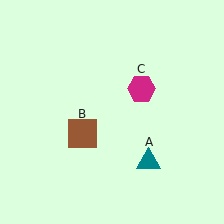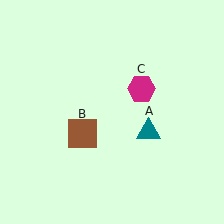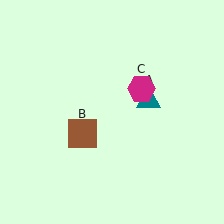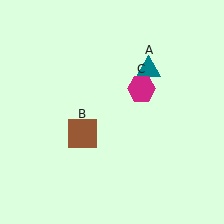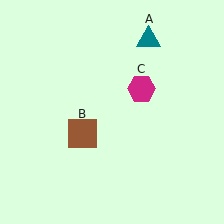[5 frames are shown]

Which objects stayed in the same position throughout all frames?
Brown square (object B) and magenta hexagon (object C) remained stationary.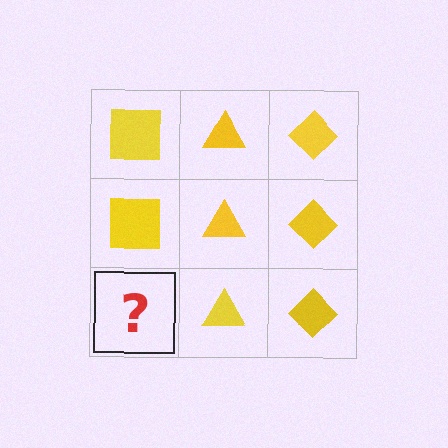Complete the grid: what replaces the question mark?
The question mark should be replaced with a yellow square.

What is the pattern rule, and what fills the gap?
The rule is that each column has a consistent shape. The gap should be filled with a yellow square.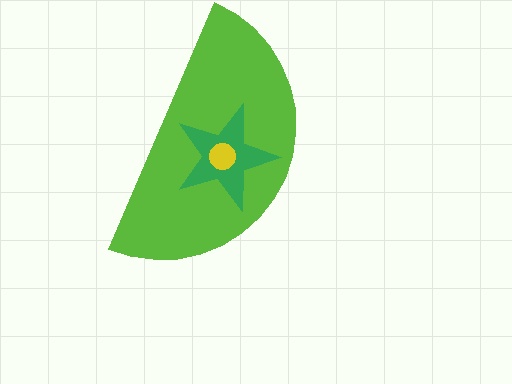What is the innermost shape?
The yellow circle.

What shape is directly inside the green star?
The yellow circle.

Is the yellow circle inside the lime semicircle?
Yes.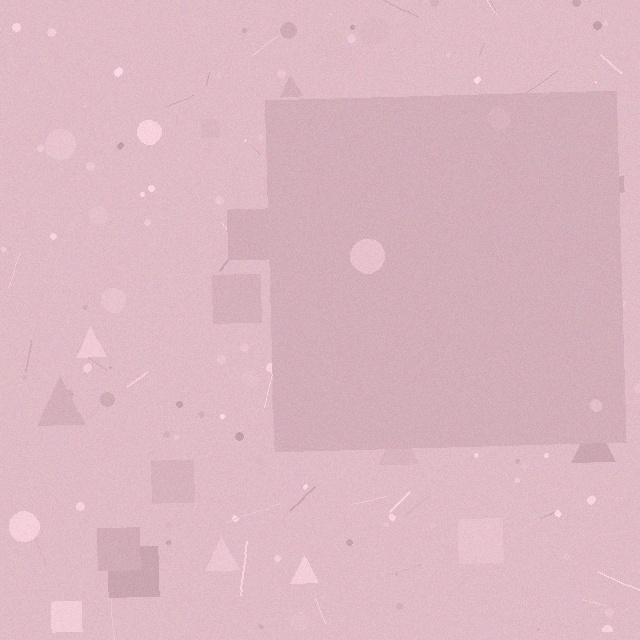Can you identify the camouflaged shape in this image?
The camouflaged shape is a square.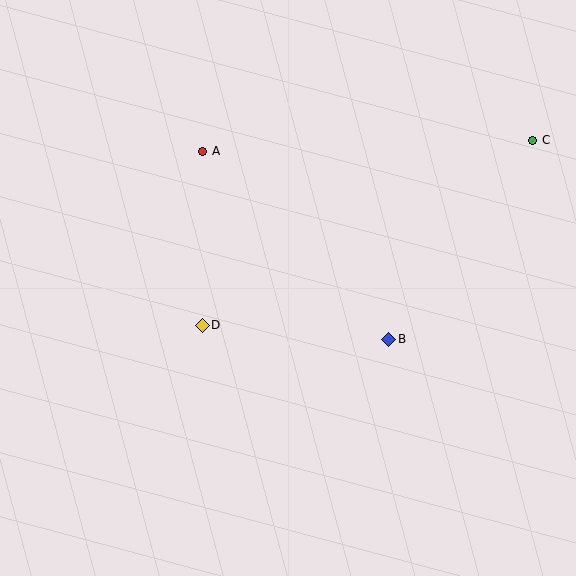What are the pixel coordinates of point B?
Point B is at (389, 339).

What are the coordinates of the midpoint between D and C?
The midpoint between D and C is at (367, 233).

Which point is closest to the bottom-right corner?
Point B is closest to the bottom-right corner.